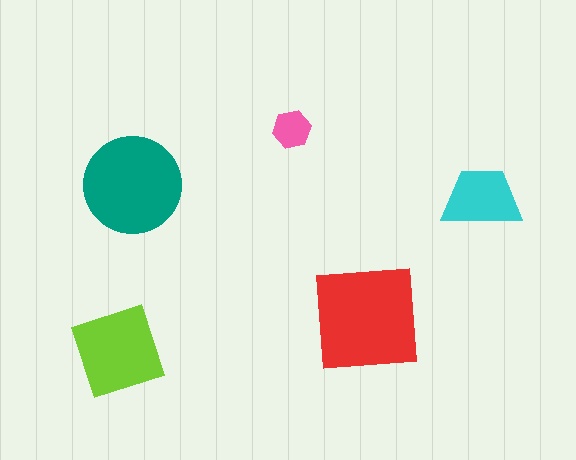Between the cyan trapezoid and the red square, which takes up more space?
The red square.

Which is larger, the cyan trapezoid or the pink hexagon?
The cyan trapezoid.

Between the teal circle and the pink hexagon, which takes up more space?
The teal circle.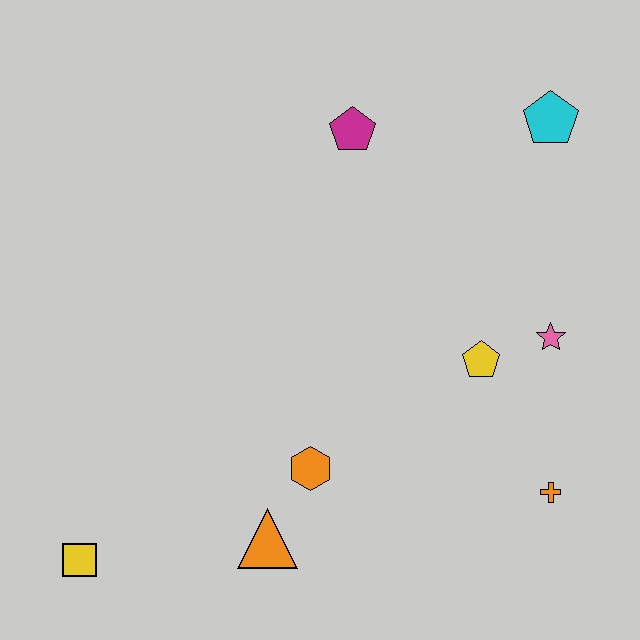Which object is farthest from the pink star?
The yellow square is farthest from the pink star.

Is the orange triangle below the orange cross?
Yes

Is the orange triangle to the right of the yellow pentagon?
No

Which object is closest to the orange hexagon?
The orange triangle is closest to the orange hexagon.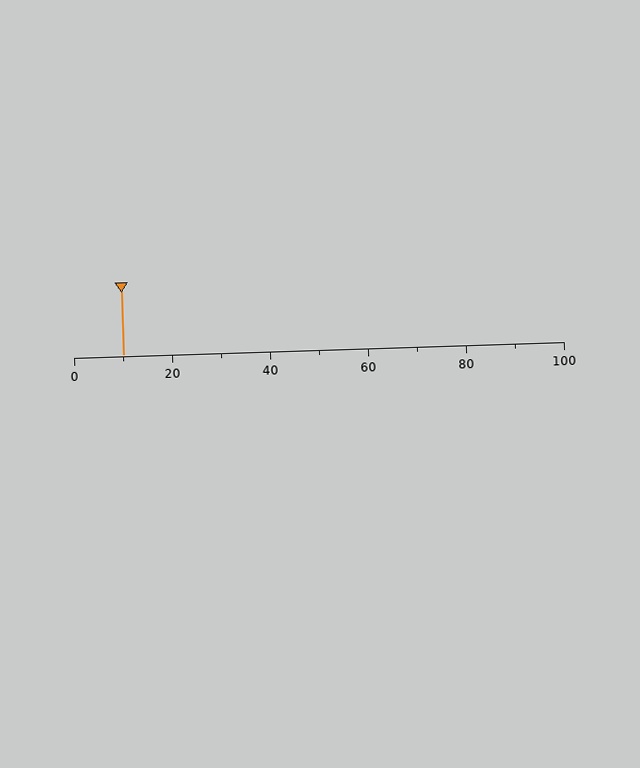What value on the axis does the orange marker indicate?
The marker indicates approximately 10.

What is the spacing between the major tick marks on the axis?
The major ticks are spaced 20 apart.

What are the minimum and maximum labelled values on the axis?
The axis runs from 0 to 100.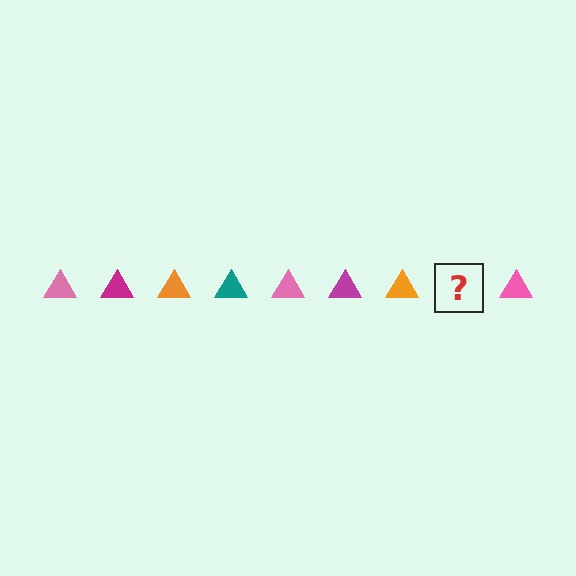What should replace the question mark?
The question mark should be replaced with a teal triangle.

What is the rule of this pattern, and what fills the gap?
The rule is that the pattern cycles through pink, magenta, orange, teal triangles. The gap should be filled with a teal triangle.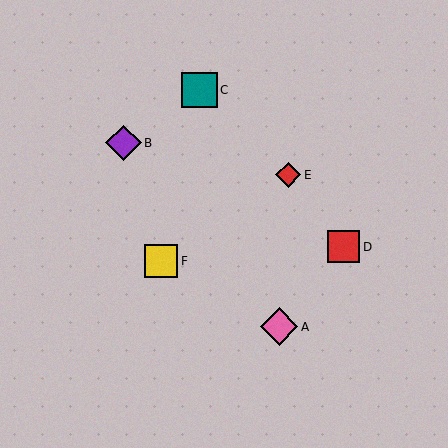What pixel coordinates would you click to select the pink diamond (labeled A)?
Click at (279, 327) to select the pink diamond A.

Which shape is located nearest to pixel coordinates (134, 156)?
The purple diamond (labeled B) at (123, 143) is nearest to that location.